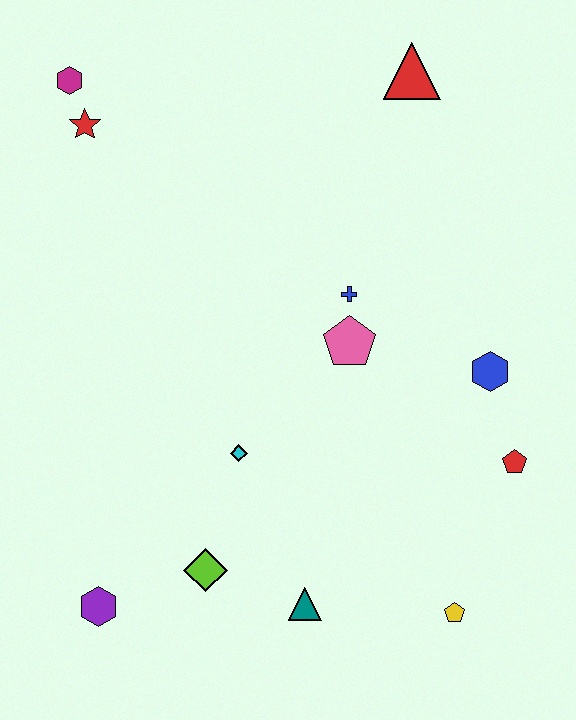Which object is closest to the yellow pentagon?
The teal triangle is closest to the yellow pentagon.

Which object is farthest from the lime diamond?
The red triangle is farthest from the lime diamond.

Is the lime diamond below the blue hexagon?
Yes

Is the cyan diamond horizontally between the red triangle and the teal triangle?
No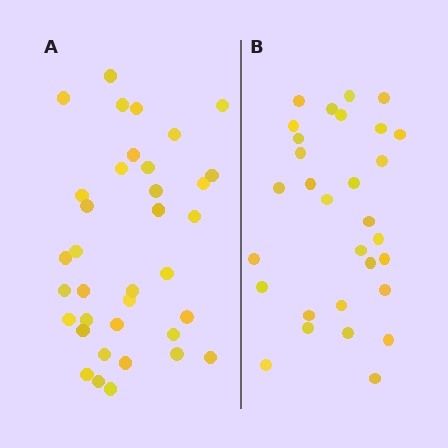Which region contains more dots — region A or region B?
Region A (the left region) has more dots.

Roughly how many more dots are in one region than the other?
Region A has about 6 more dots than region B.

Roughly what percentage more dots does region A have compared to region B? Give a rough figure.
About 20% more.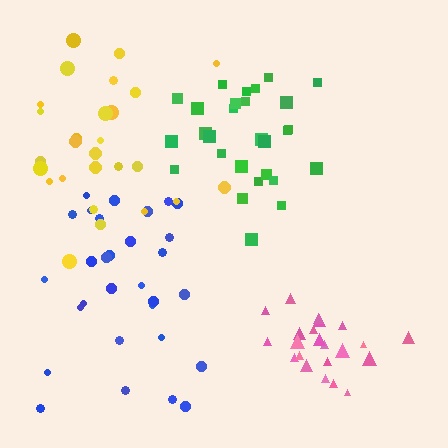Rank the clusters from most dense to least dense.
pink, green, yellow, blue.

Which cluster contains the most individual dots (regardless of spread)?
Blue (30).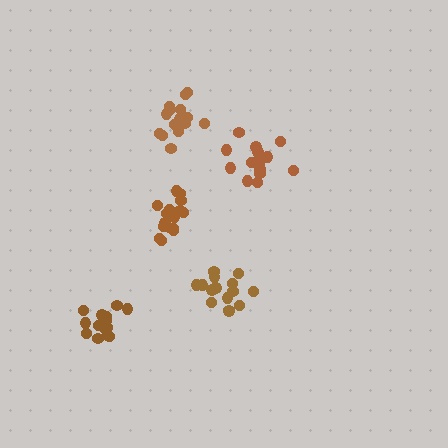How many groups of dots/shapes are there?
There are 5 groups.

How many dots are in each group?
Group 1: 16 dots, Group 2: 18 dots, Group 3: 17 dots, Group 4: 15 dots, Group 5: 17 dots (83 total).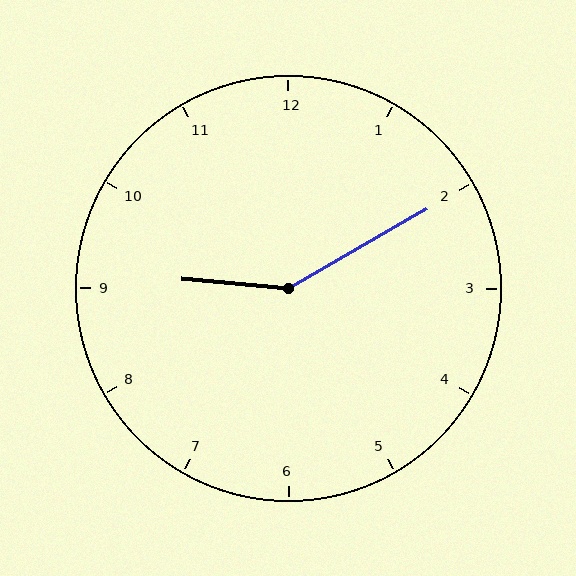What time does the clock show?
9:10.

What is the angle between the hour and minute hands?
Approximately 145 degrees.